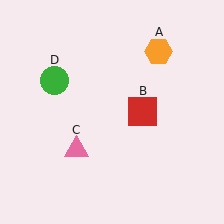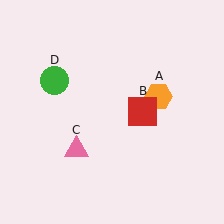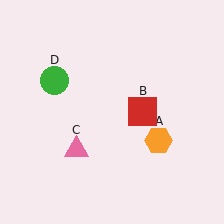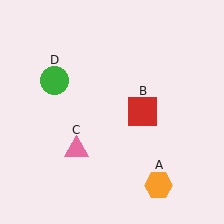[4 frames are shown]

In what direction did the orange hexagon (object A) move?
The orange hexagon (object A) moved down.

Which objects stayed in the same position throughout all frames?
Red square (object B) and pink triangle (object C) and green circle (object D) remained stationary.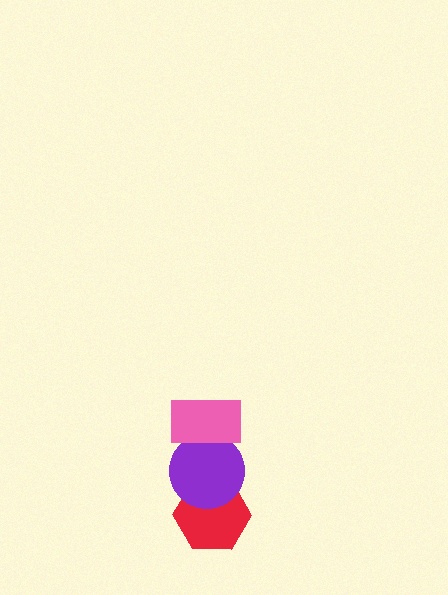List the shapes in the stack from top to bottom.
From top to bottom: the pink rectangle, the purple circle, the red hexagon.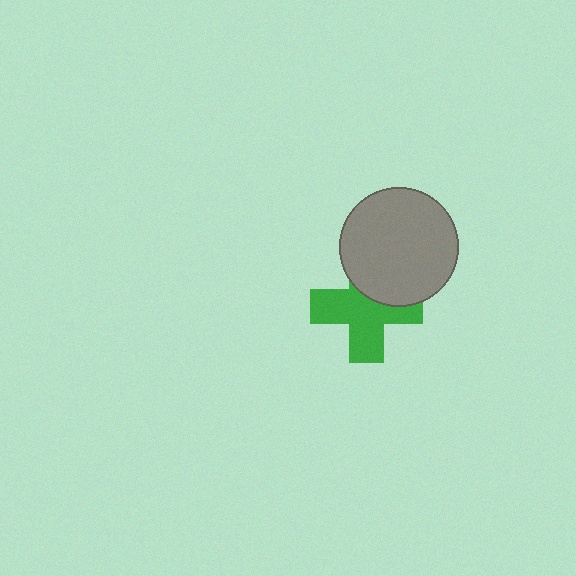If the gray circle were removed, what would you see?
You would see the complete green cross.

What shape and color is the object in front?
The object in front is a gray circle.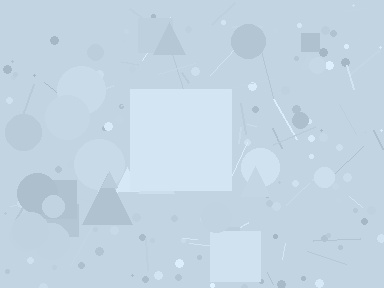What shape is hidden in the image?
A square is hidden in the image.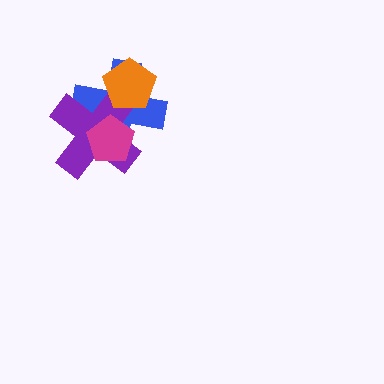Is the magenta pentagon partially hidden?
No, no other shape covers it.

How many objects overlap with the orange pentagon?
2 objects overlap with the orange pentagon.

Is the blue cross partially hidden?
Yes, it is partially covered by another shape.